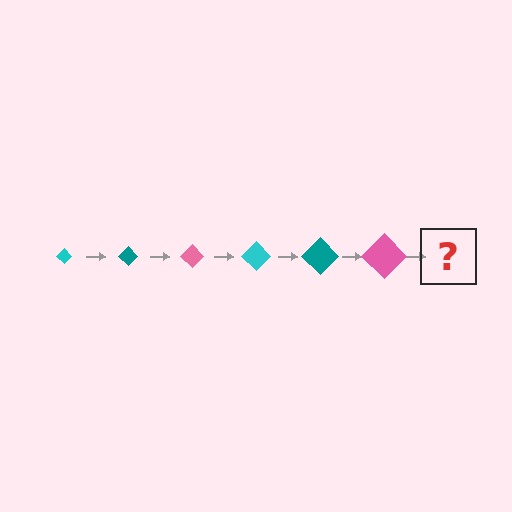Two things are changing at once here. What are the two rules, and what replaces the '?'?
The two rules are that the diamond grows larger each step and the color cycles through cyan, teal, and pink. The '?' should be a cyan diamond, larger than the previous one.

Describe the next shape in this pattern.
It should be a cyan diamond, larger than the previous one.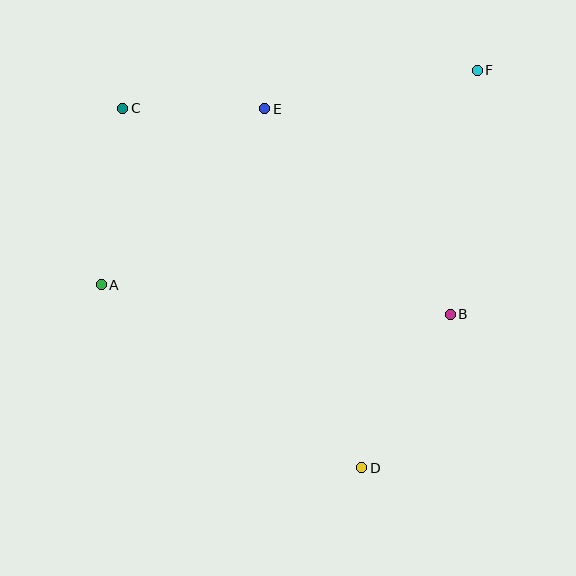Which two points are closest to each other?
Points C and E are closest to each other.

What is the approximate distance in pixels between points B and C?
The distance between B and C is approximately 387 pixels.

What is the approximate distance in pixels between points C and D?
The distance between C and D is approximately 432 pixels.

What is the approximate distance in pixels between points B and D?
The distance between B and D is approximately 177 pixels.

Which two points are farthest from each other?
Points A and F are farthest from each other.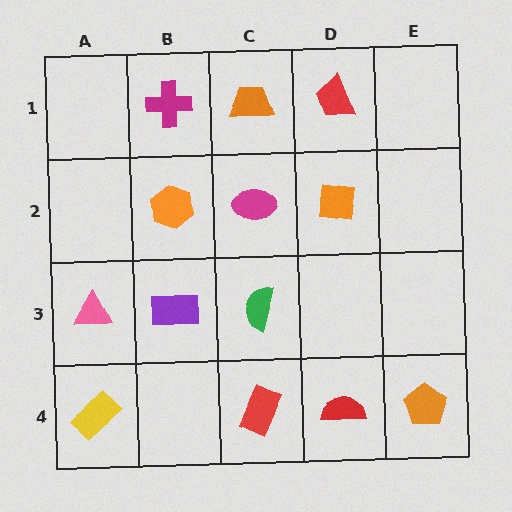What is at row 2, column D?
An orange square.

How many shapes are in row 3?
3 shapes.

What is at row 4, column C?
A red rectangle.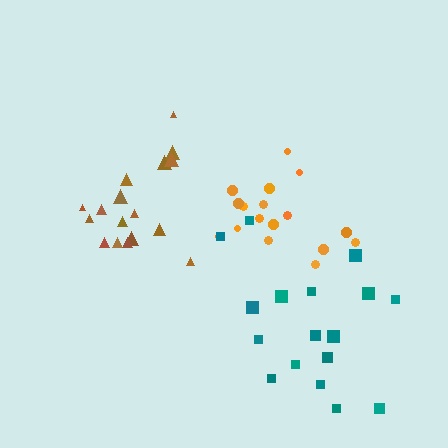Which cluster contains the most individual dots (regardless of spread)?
Orange (17).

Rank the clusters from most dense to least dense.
brown, orange, teal.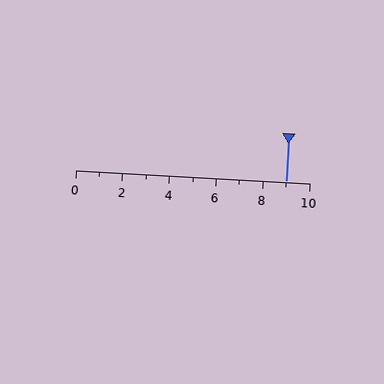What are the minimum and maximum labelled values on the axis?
The axis runs from 0 to 10.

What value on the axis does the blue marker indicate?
The marker indicates approximately 9.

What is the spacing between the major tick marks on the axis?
The major ticks are spaced 2 apart.